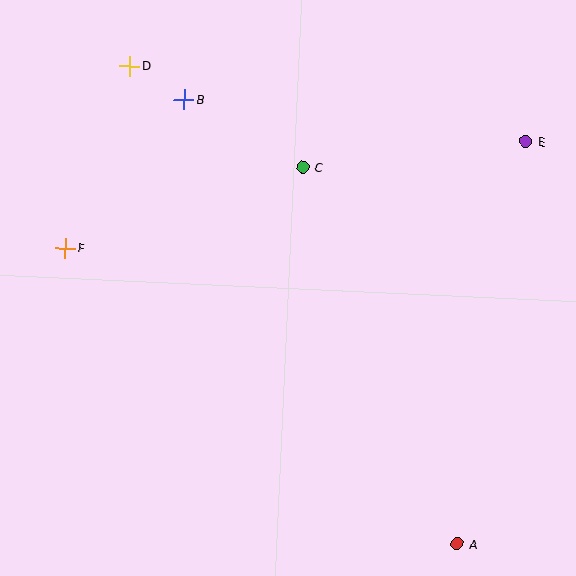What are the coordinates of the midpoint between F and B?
The midpoint between F and B is at (125, 174).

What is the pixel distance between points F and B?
The distance between F and B is 191 pixels.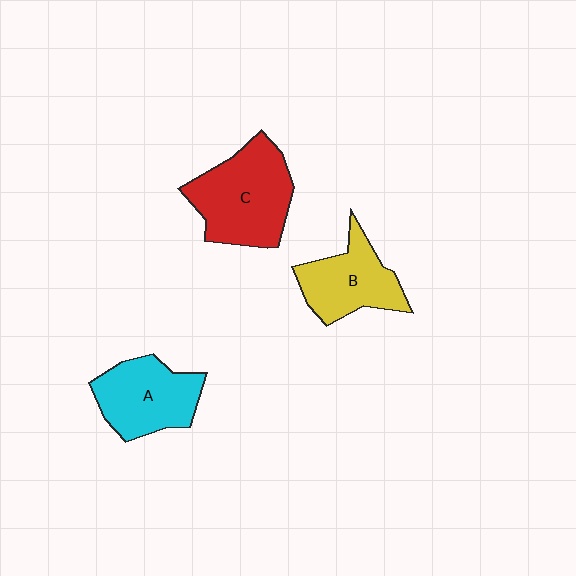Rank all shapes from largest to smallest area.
From largest to smallest: C (red), A (cyan), B (yellow).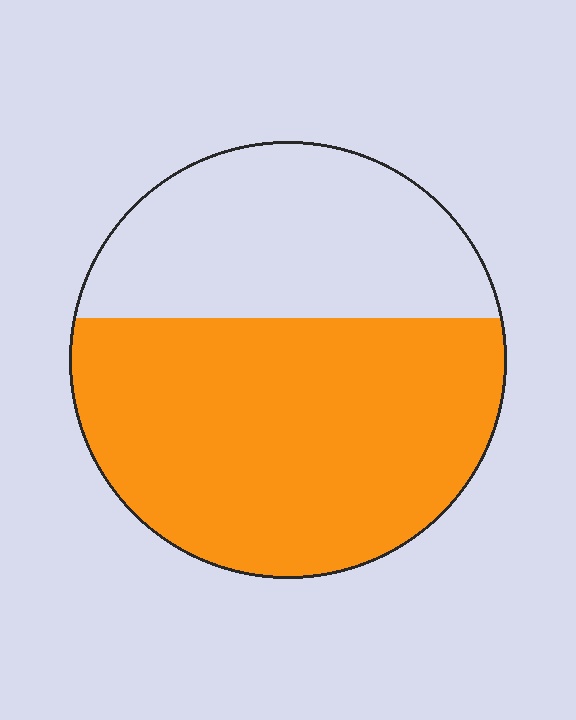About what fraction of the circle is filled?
About five eighths (5/8).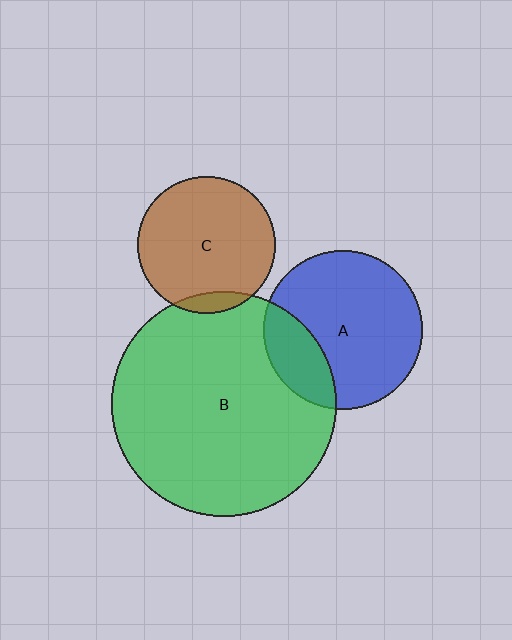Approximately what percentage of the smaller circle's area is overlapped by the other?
Approximately 10%.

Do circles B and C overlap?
Yes.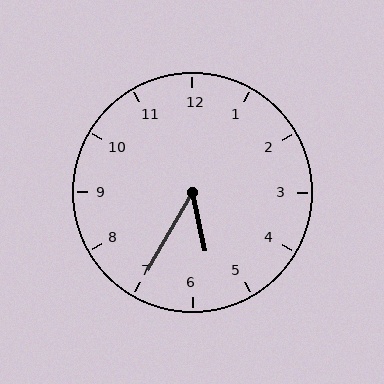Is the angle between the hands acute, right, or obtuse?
It is acute.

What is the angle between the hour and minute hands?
Approximately 42 degrees.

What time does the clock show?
5:35.